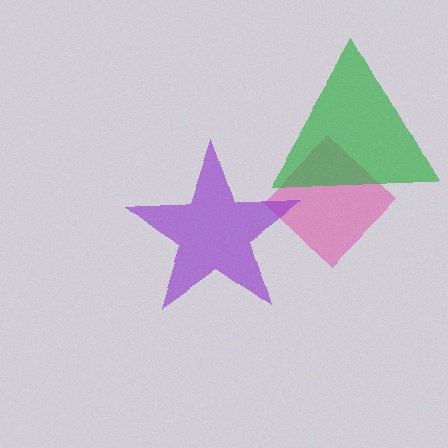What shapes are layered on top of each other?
The layered shapes are: a pink diamond, a green triangle, a purple star.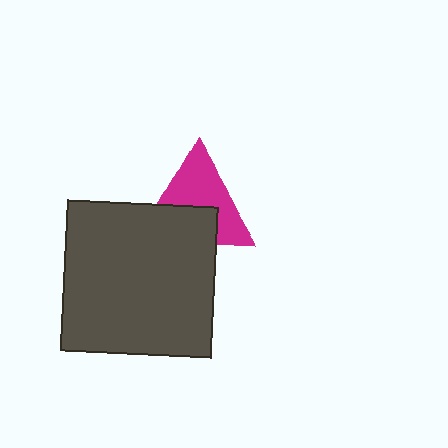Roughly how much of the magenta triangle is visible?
About half of it is visible (roughly 58%).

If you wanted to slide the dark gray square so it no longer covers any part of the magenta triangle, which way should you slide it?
Slide it down — that is the most direct way to separate the two shapes.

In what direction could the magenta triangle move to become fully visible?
The magenta triangle could move up. That would shift it out from behind the dark gray square entirely.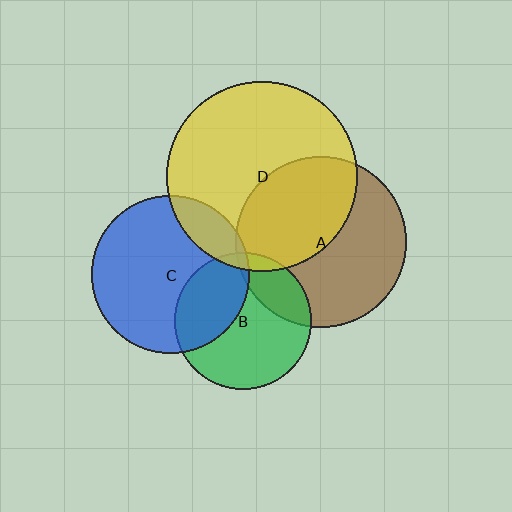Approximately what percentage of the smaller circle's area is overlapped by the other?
Approximately 45%.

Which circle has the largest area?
Circle D (yellow).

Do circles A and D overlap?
Yes.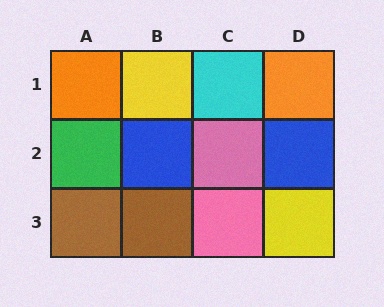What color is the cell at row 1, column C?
Cyan.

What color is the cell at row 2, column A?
Green.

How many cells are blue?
2 cells are blue.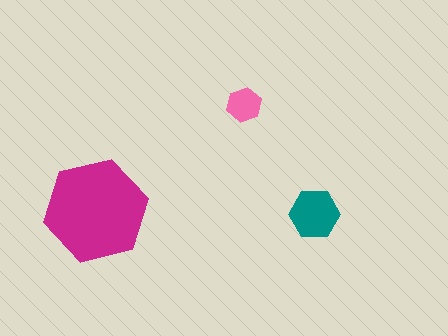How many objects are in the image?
There are 3 objects in the image.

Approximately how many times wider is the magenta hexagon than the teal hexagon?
About 2 times wider.